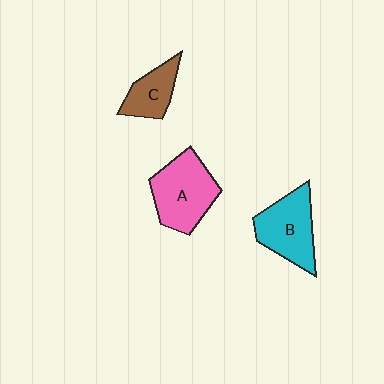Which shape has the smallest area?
Shape C (brown).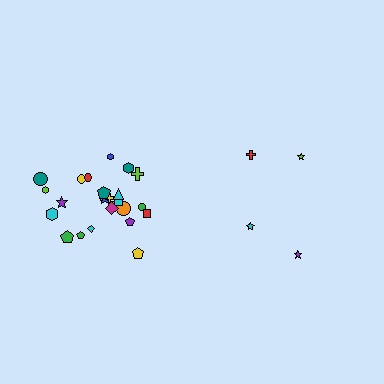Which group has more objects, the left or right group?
The left group.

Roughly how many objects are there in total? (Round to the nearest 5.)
Roughly 30 objects in total.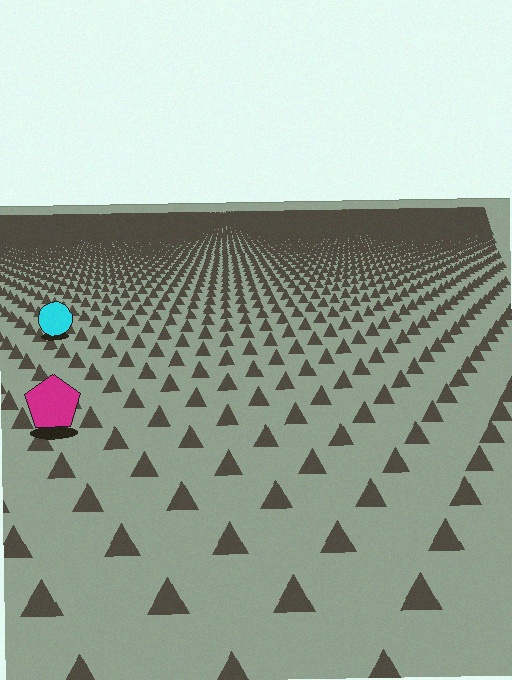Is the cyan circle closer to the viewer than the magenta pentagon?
No. The magenta pentagon is closer — you can tell from the texture gradient: the ground texture is coarser near it.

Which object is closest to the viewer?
The magenta pentagon is closest. The texture marks near it are larger and more spread out.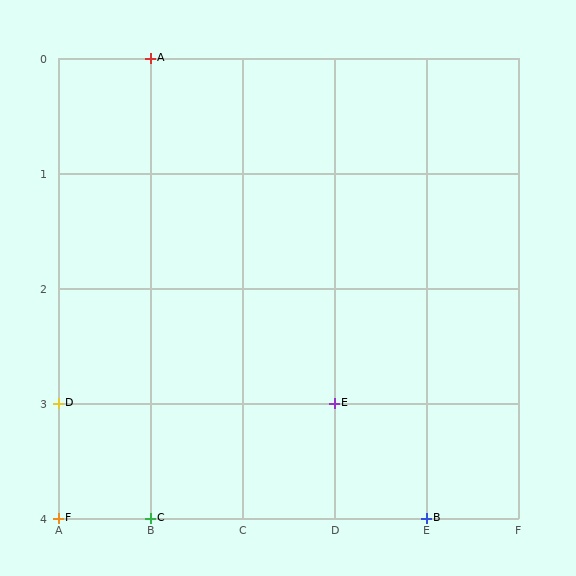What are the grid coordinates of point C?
Point C is at grid coordinates (B, 4).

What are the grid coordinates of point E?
Point E is at grid coordinates (D, 3).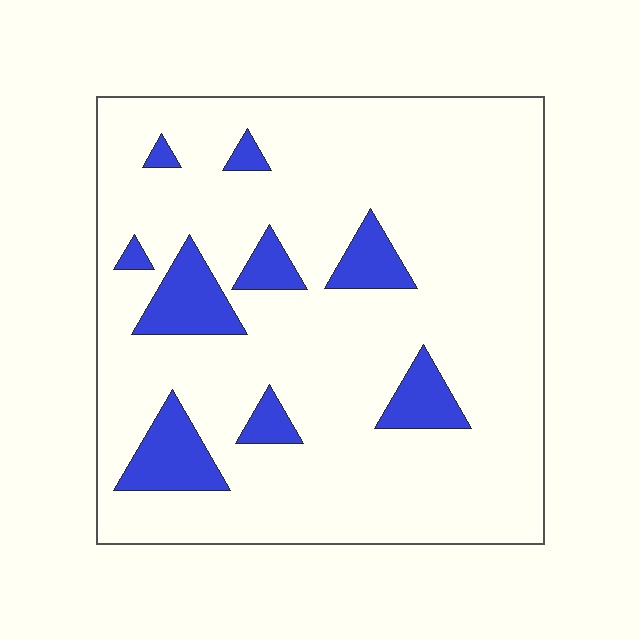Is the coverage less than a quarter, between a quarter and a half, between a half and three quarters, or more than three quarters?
Less than a quarter.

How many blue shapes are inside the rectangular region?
9.